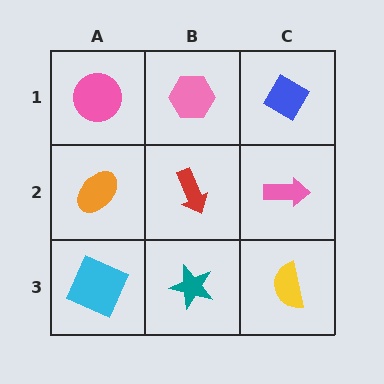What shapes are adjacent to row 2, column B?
A pink hexagon (row 1, column B), a teal star (row 3, column B), an orange ellipse (row 2, column A), a pink arrow (row 2, column C).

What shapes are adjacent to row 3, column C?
A pink arrow (row 2, column C), a teal star (row 3, column B).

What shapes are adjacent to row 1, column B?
A red arrow (row 2, column B), a pink circle (row 1, column A), a blue diamond (row 1, column C).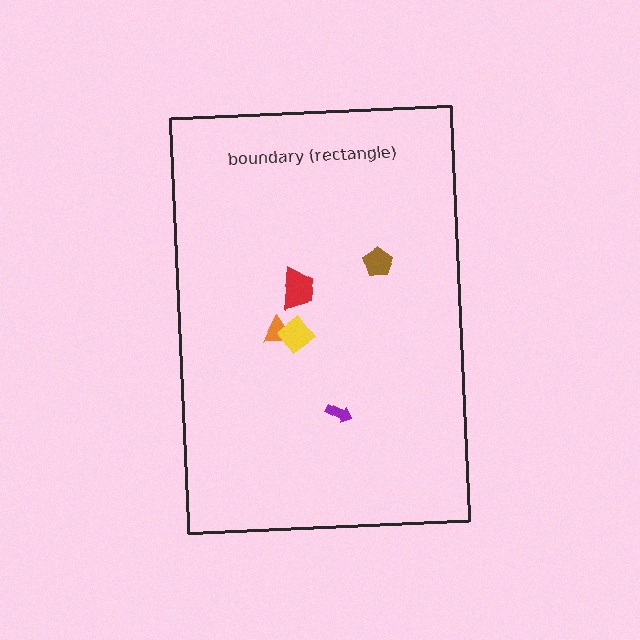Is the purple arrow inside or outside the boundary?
Inside.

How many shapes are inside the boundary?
5 inside, 0 outside.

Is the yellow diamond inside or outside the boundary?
Inside.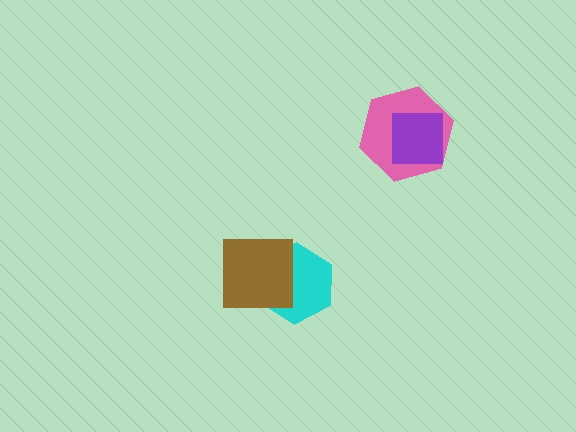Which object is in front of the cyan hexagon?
The brown square is in front of the cyan hexagon.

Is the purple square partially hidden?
No, no other shape covers it.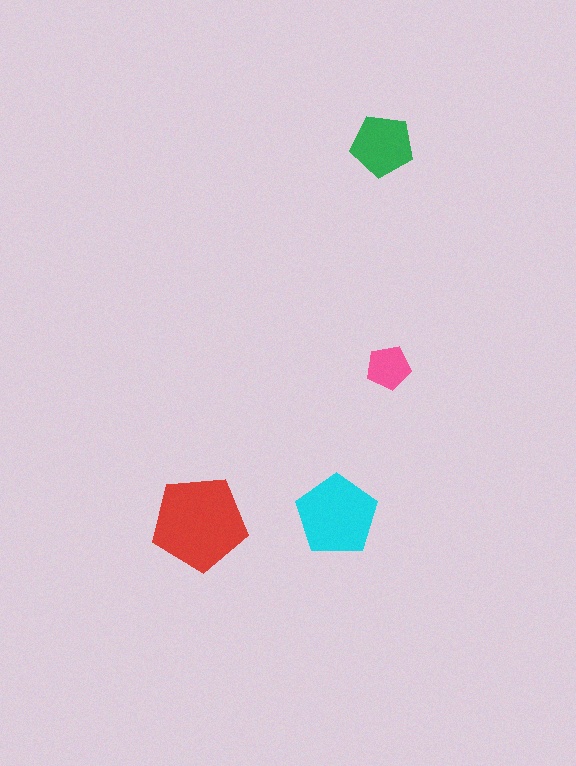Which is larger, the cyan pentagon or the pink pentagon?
The cyan one.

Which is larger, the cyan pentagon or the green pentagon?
The cyan one.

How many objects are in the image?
There are 4 objects in the image.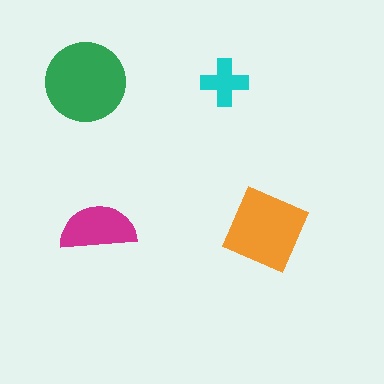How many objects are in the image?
There are 4 objects in the image.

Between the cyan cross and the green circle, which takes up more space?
The green circle.